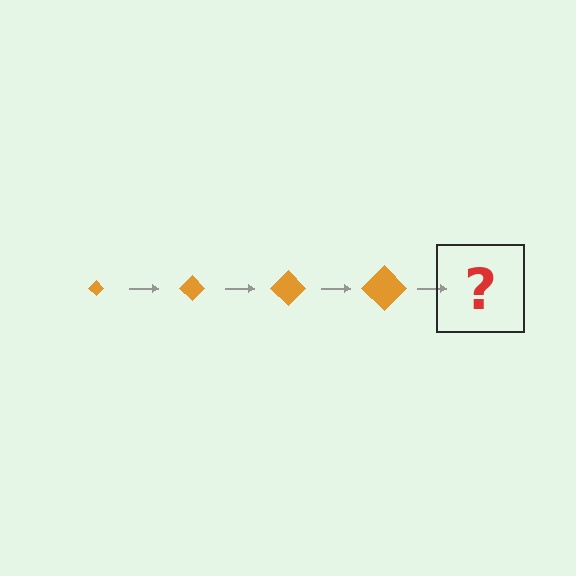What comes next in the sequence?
The next element should be an orange diamond, larger than the previous one.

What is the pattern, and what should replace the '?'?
The pattern is that the diamond gets progressively larger each step. The '?' should be an orange diamond, larger than the previous one.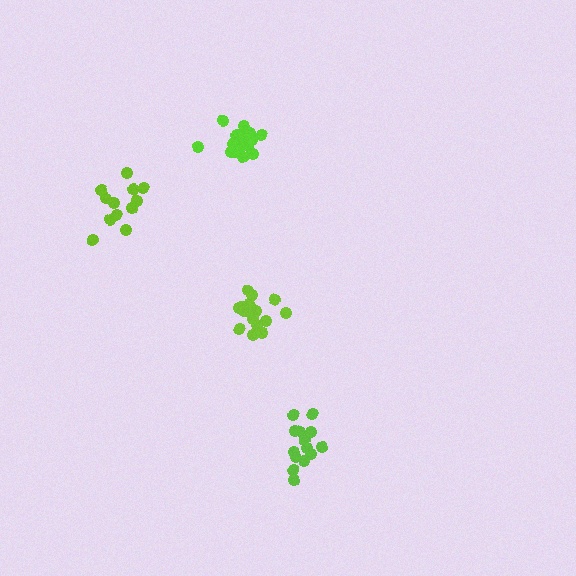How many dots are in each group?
Group 1: 17 dots, Group 2: 17 dots, Group 3: 12 dots, Group 4: 14 dots (60 total).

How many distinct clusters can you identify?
There are 4 distinct clusters.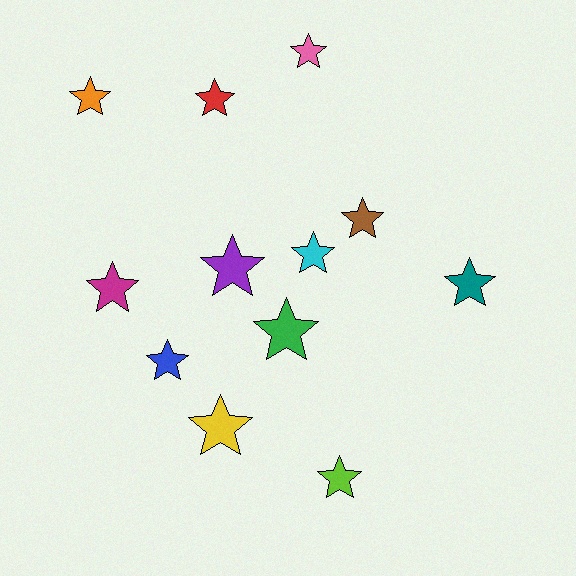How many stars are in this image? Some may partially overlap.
There are 12 stars.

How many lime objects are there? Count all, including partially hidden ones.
There is 1 lime object.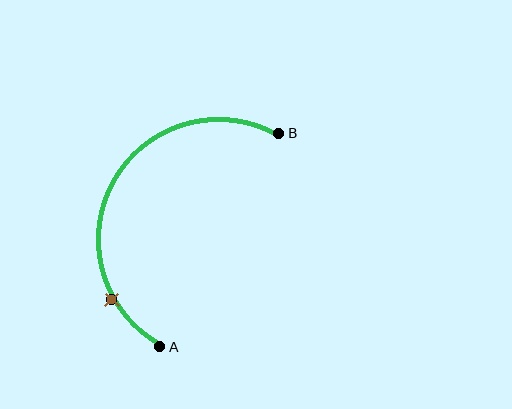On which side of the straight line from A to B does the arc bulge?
The arc bulges to the left of the straight line connecting A and B.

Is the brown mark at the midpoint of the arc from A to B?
No. The brown mark lies on the arc but is closer to endpoint A. The arc midpoint would be at the point on the curve equidistant along the arc from both A and B.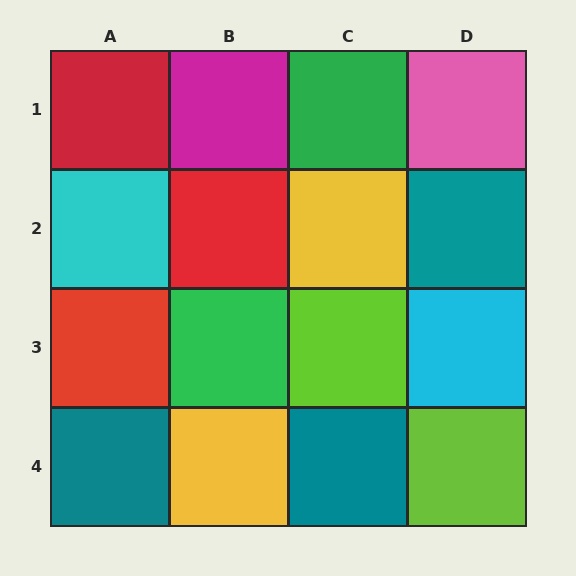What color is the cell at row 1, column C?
Green.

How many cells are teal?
3 cells are teal.